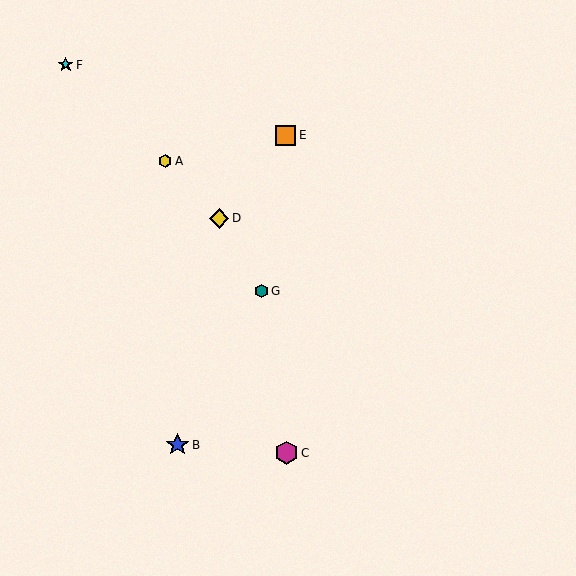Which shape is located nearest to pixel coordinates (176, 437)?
The blue star (labeled B) at (177, 445) is nearest to that location.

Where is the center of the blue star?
The center of the blue star is at (177, 445).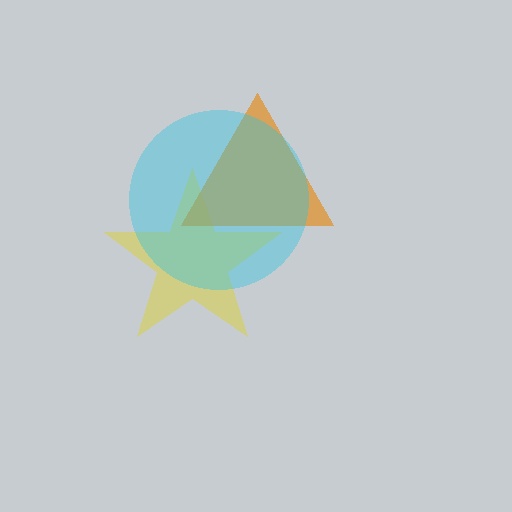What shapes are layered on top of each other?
The layered shapes are: a yellow star, an orange triangle, a cyan circle.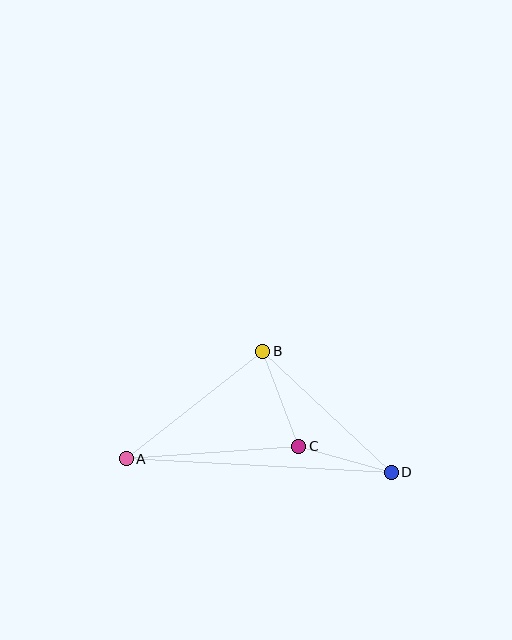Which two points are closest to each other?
Points C and D are closest to each other.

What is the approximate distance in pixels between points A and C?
The distance between A and C is approximately 173 pixels.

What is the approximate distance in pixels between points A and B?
The distance between A and B is approximately 174 pixels.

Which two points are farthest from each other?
Points A and D are farthest from each other.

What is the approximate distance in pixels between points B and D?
The distance between B and D is approximately 177 pixels.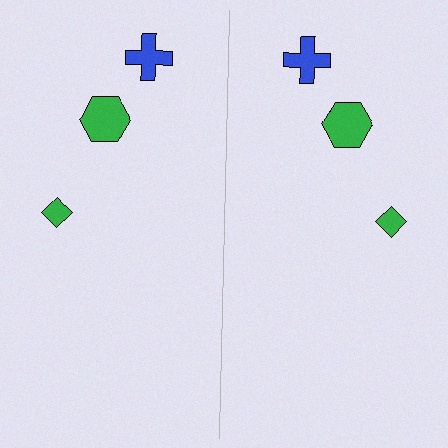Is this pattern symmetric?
Yes, this pattern has bilateral (reflection) symmetry.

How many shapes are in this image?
There are 6 shapes in this image.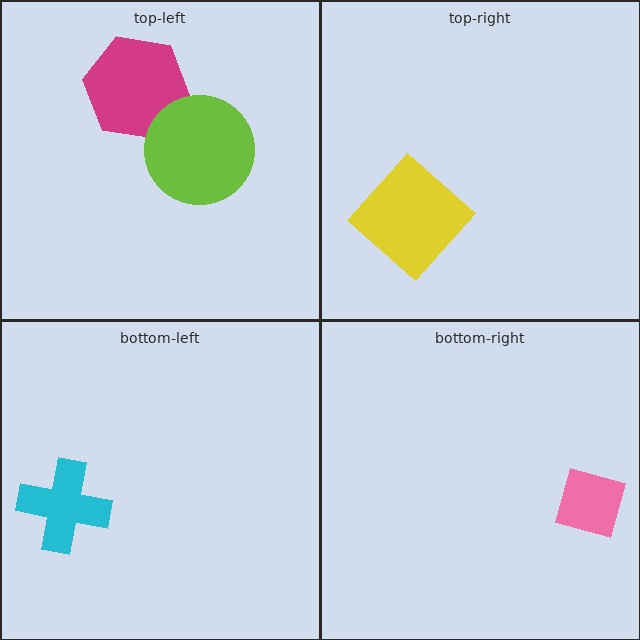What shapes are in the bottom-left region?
The cyan cross.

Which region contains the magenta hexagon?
The top-left region.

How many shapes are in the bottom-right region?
1.